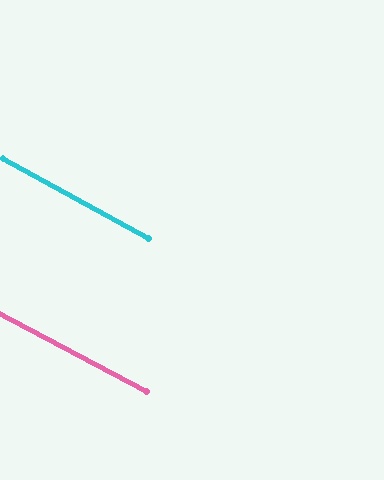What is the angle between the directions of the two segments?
Approximately 1 degree.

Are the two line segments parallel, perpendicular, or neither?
Parallel — their directions differ by only 1.3°.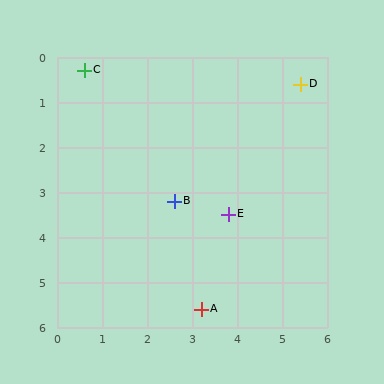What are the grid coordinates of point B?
Point B is at approximately (2.6, 3.2).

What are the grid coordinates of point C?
Point C is at approximately (0.6, 0.3).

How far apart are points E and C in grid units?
Points E and C are about 4.5 grid units apart.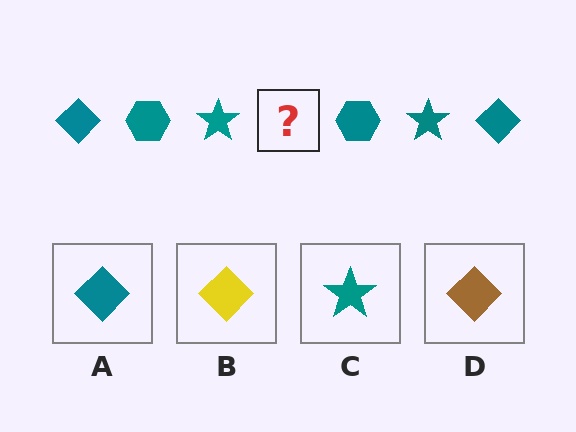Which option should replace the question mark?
Option A.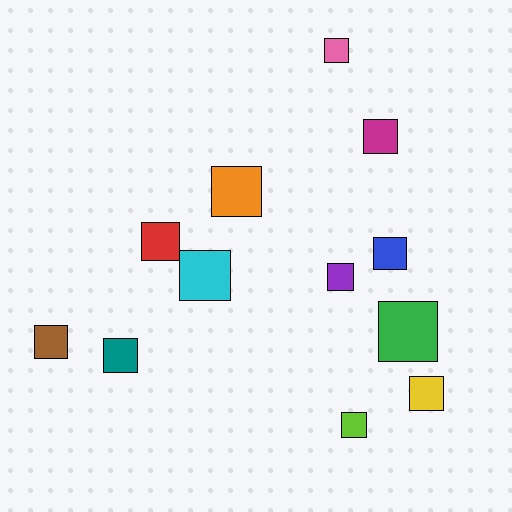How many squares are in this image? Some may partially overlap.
There are 12 squares.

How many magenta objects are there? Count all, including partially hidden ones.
There is 1 magenta object.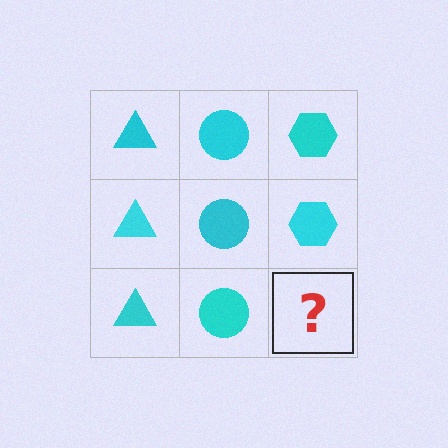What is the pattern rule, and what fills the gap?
The rule is that each column has a consistent shape. The gap should be filled with a cyan hexagon.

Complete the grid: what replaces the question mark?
The question mark should be replaced with a cyan hexagon.